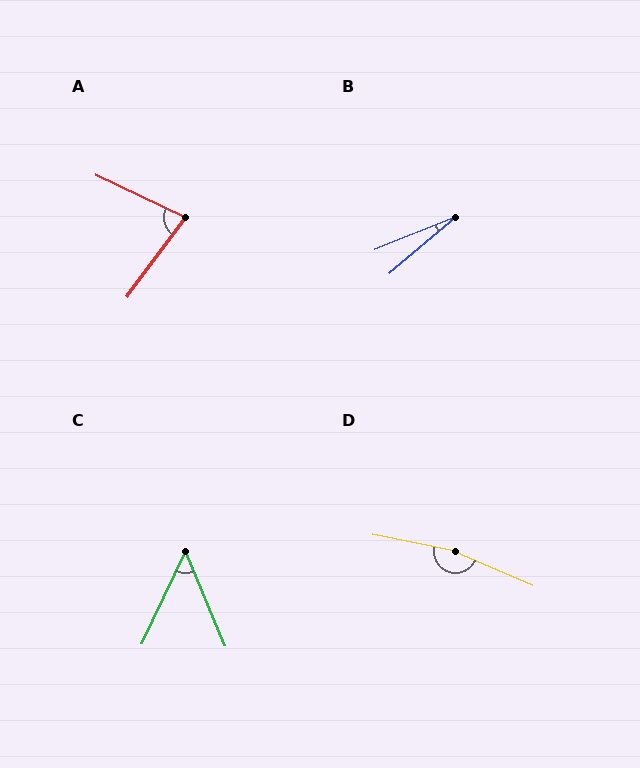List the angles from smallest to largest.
B (18°), C (48°), A (79°), D (168°).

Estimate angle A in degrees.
Approximately 79 degrees.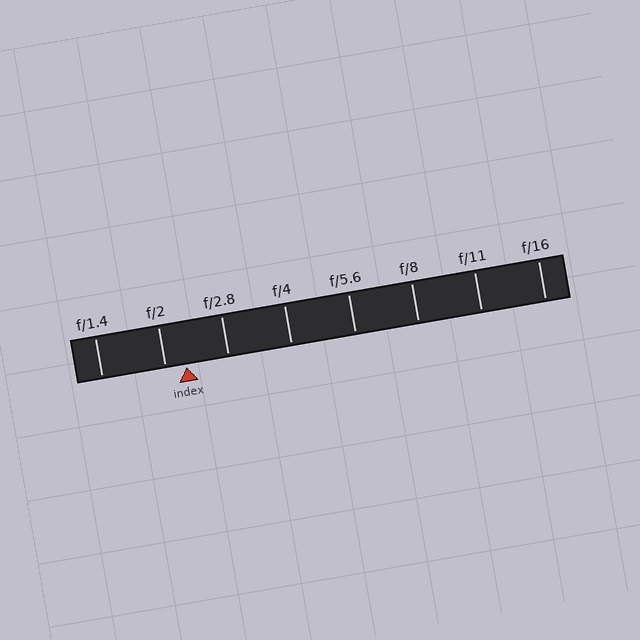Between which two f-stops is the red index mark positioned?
The index mark is between f/2 and f/2.8.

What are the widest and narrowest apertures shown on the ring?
The widest aperture shown is f/1.4 and the narrowest is f/16.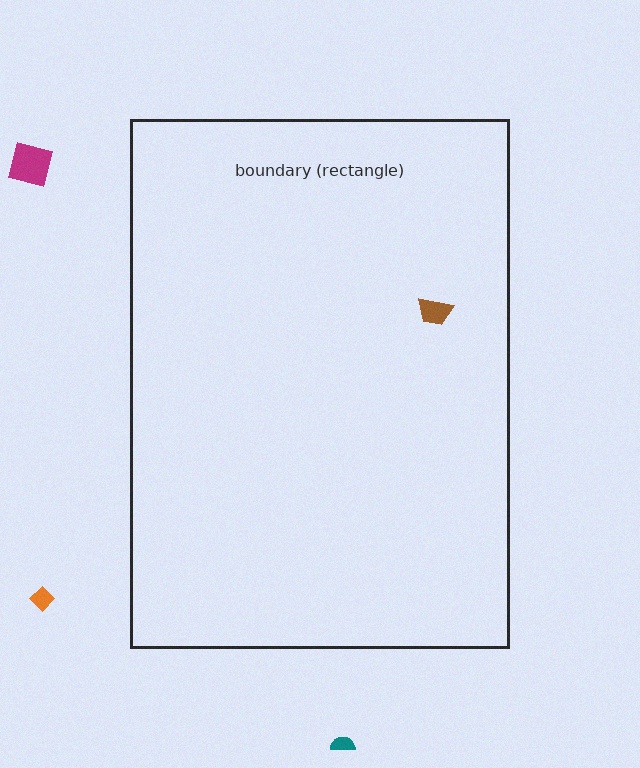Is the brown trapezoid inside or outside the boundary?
Inside.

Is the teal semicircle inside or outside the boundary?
Outside.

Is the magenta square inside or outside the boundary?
Outside.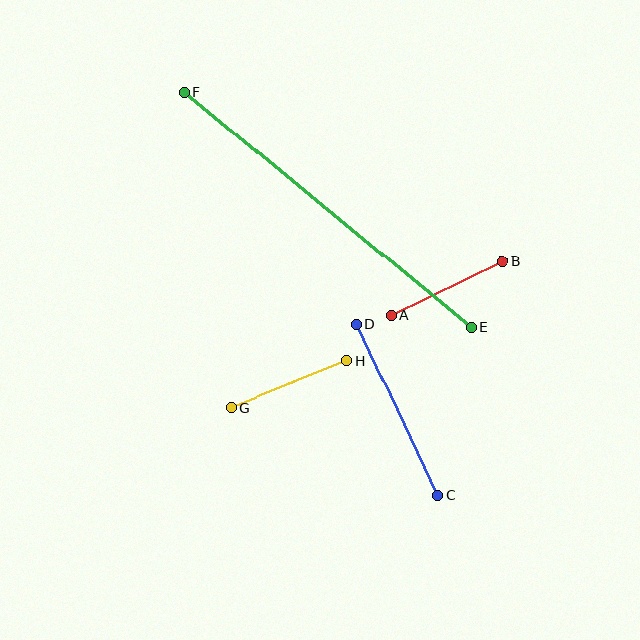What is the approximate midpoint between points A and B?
The midpoint is at approximately (447, 289) pixels.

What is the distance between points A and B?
The distance is approximately 123 pixels.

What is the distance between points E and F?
The distance is approximately 371 pixels.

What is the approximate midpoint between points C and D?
The midpoint is at approximately (397, 410) pixels.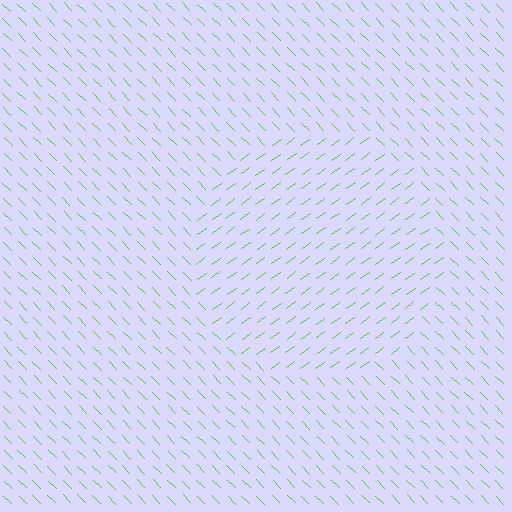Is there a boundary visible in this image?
Yes, there is a texture boundary formed by a change in line orientation.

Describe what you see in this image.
The image is filled with small lime line segments. A circle region in the image has lines oriented differently from the surrounding lines, creating a visible texture boundary.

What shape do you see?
I see a circle.